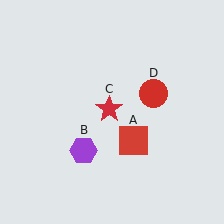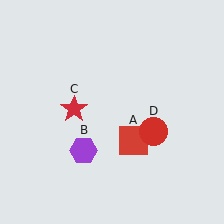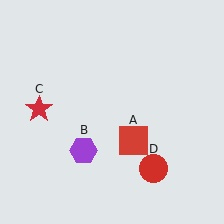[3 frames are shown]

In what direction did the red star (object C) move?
The red star (object C) moved left.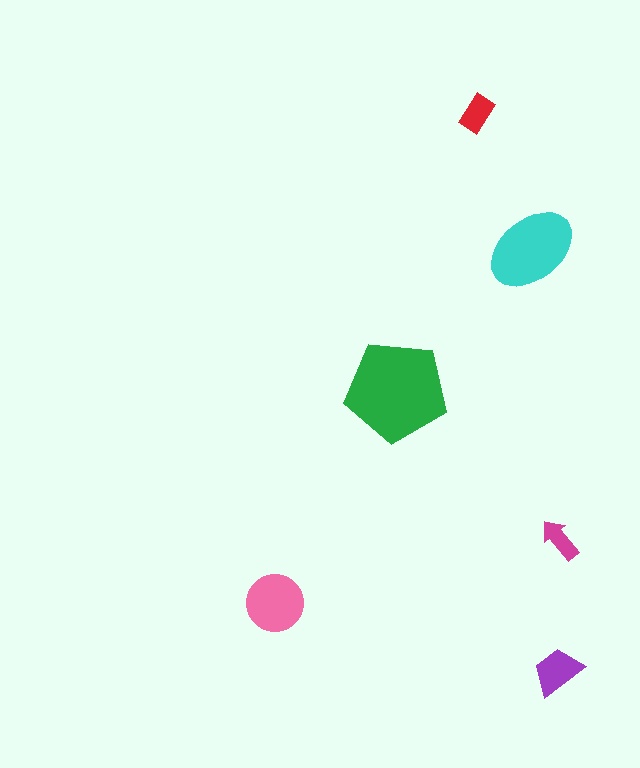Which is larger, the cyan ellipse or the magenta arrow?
The cyan ellipse.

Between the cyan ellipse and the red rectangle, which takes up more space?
The cyan ellipse.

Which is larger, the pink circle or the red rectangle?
The pink circle.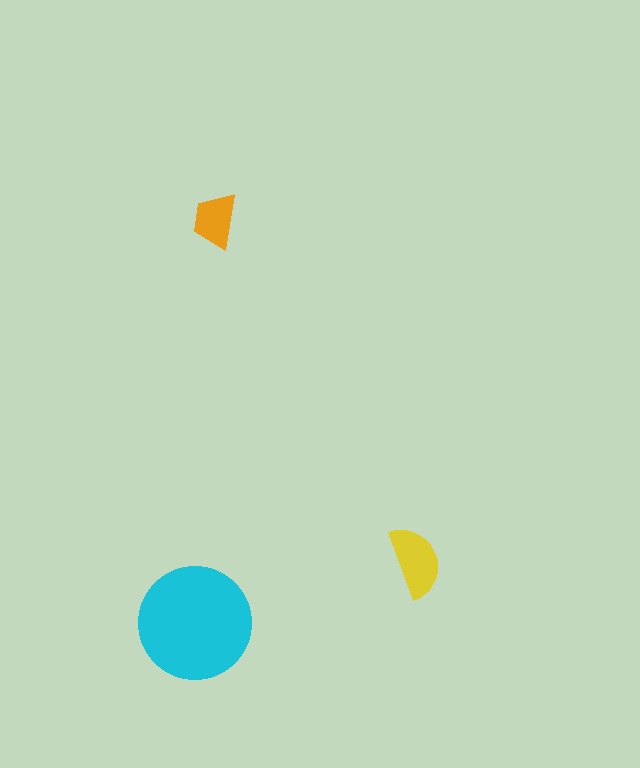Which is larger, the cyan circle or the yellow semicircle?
The cyan circle.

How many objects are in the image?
There are 3 objects in the image.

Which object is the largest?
The cyan circle.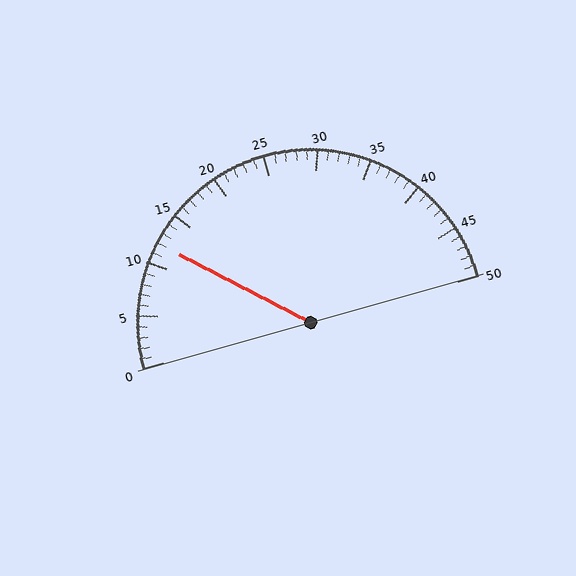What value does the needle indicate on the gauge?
The needle indicates approximately 12.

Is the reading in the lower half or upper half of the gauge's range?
The reading is in the lower half of the range (0 to 50).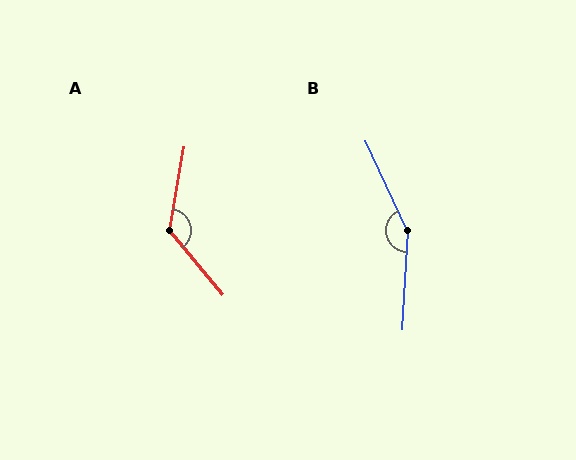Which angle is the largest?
B, at approximately 152 degrees.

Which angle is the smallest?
A, at approximately 131 degrees.